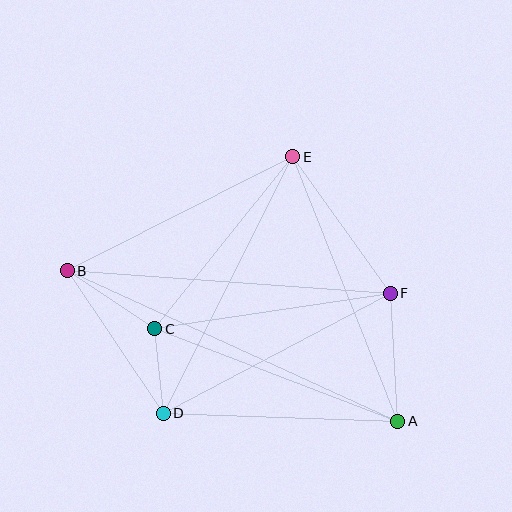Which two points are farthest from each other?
Points A and B are farthest from each other.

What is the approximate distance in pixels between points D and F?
The distance between D and F is approximately 257 pixels.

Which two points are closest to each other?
Points C and D are closest to each other.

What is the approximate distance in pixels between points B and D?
The distance between B and D is approximately 172 pixels.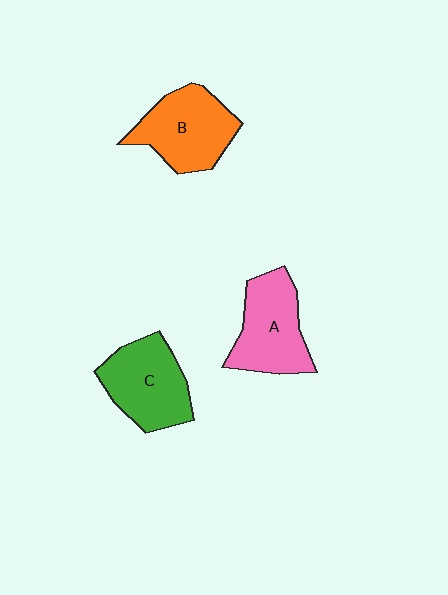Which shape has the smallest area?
Shape A (pink).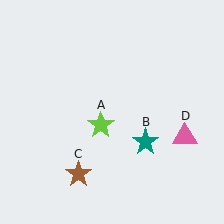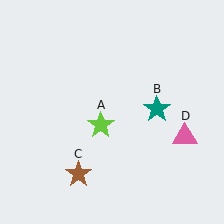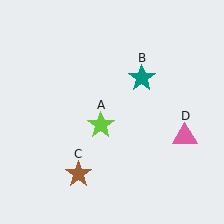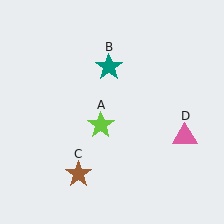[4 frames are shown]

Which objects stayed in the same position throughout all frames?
Lime star (object A) and brown star (object C) and pink triangle (object D) remained stationary.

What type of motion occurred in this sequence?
The teal star (object B) rotated counterclockwise around the center of the scene.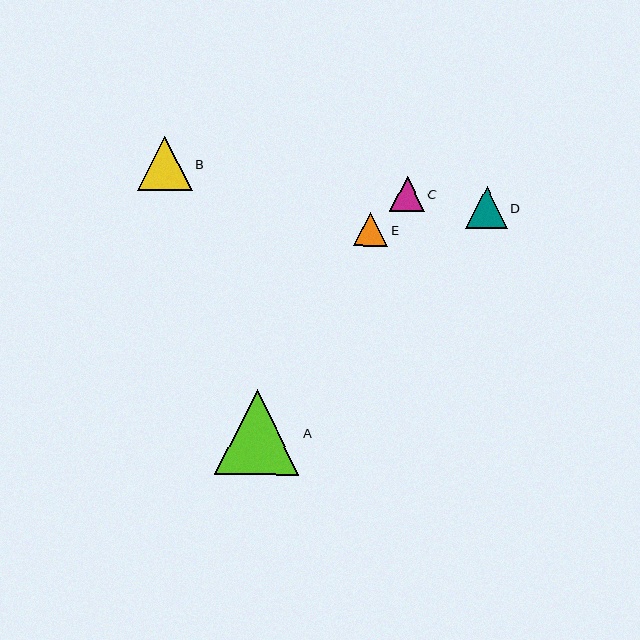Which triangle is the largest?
Triangle A is the largest with a size of approximately 85 pixels.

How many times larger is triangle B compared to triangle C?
Triangle B is approximately 1.6 times the size of triangle C.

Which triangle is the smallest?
Triangle E is the smallest with a size of approximately 34 pixels.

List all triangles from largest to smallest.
From largest to smallest: A, B, D, C, E.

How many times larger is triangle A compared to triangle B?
Triangle A is approximately 1.5 times the size of triangle B.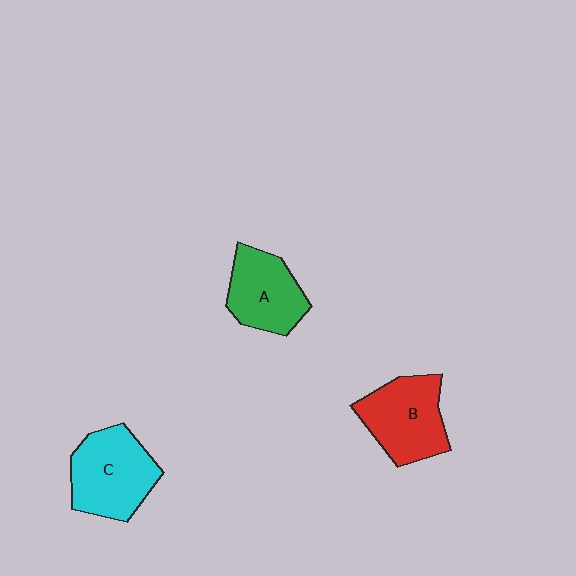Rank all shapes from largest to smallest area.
From largest to smallest: C (cyan), B (red), A (green).